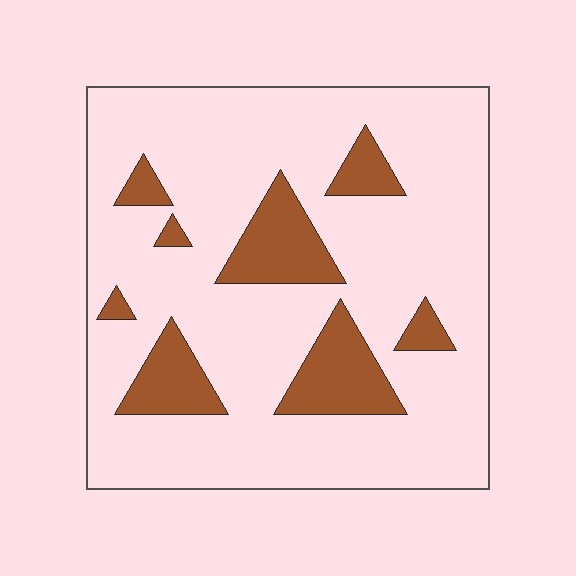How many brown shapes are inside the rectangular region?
8.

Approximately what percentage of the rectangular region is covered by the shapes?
Approximately 20%.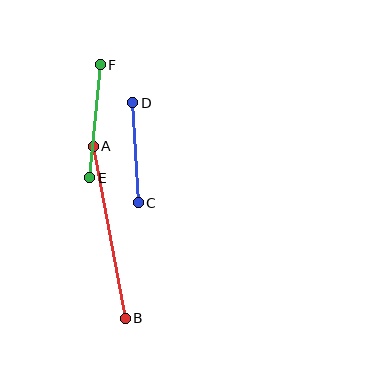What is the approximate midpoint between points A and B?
The midpoint is at approximately (109, 232) pixels.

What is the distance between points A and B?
The distance is approximately 175 pixels.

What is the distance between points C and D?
The distance is approximately 100 pixels.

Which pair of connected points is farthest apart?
Points A and B are farthest apart.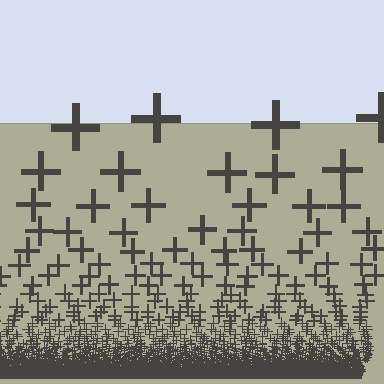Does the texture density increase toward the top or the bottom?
Density increases toward the bottom.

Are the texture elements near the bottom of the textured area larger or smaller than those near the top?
Smaller. The gradient is inverted — elements near the bottom are smaller and denser.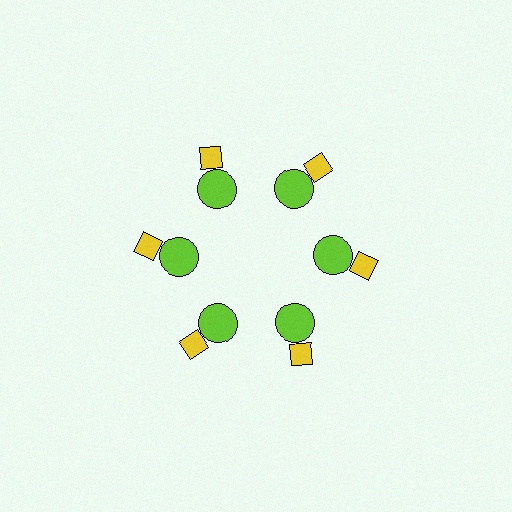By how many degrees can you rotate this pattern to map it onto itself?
The pattern maps onto itself every 60 degrees of rotation.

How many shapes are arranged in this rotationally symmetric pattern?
There are 12 shapes, arranged in 6 groups of 2.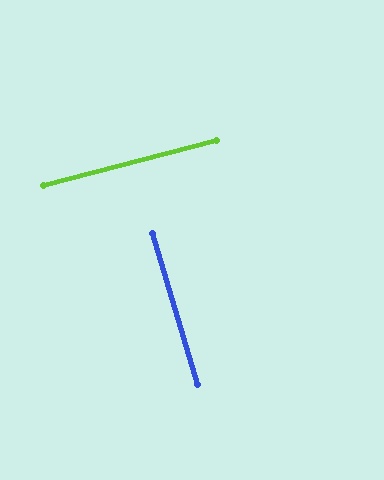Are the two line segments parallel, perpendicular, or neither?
Perpendicular — they meet at approximately 88°.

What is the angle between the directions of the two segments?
Approximately 88 degrees.